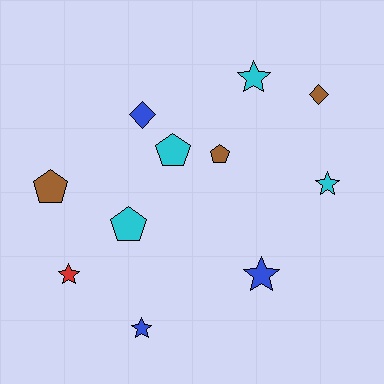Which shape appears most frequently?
Star, with 5 objects.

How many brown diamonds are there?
There is 1 brown diamond.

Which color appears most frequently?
Cyan, with 4 objects.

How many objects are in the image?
There are 11 objects.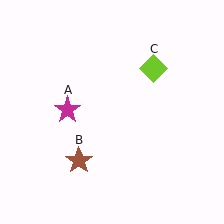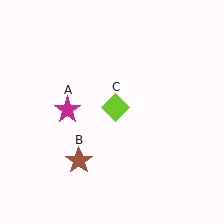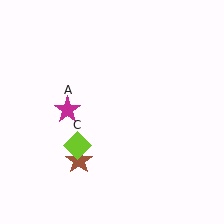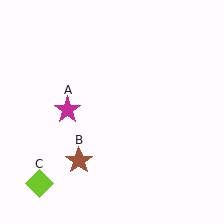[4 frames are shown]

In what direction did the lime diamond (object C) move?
The lime diamond (object C) moved down and to the left.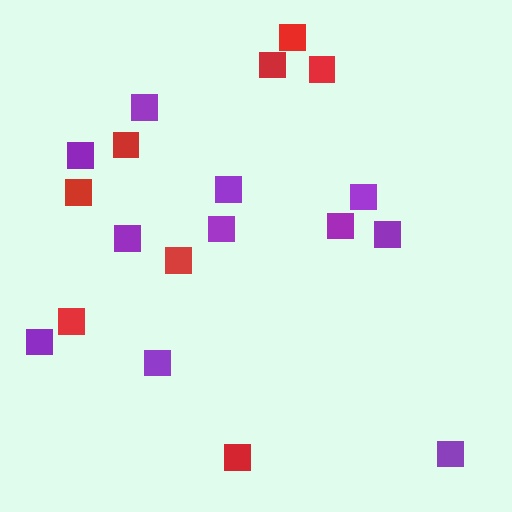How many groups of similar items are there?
There are 2 groups: one group of red squares (8) and one group of purple squares (11).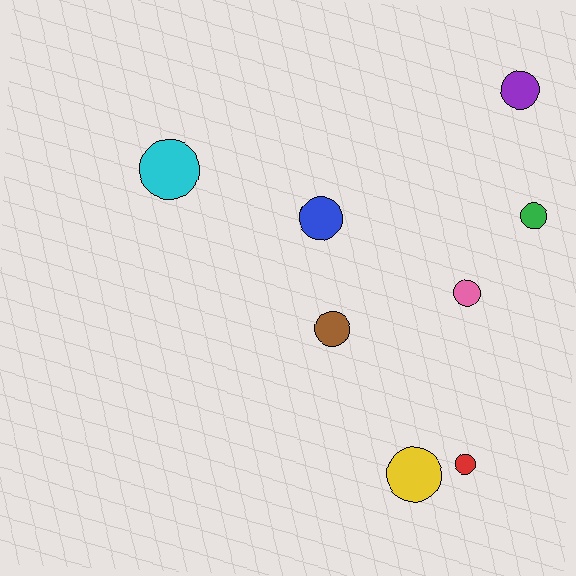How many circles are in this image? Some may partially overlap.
There are 8 circles.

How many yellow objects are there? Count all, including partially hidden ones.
There is 1 yellow object.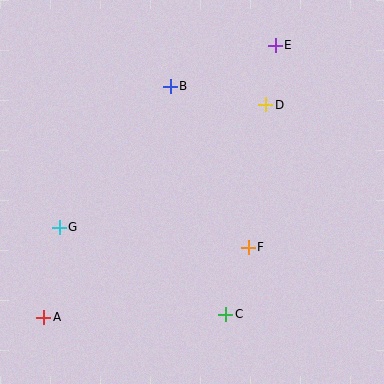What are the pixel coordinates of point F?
Point F is at (248, 247).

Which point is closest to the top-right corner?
Point E is closest to the top-right corner.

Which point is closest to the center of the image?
Point F at (248, 247) is closest to the center.